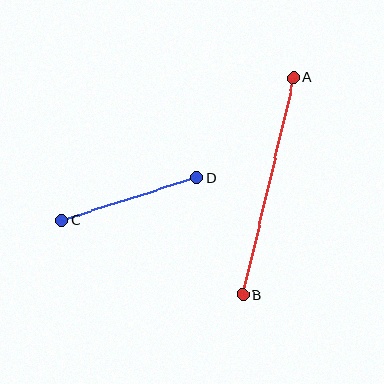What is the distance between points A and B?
The distance is approximately 223 pixels.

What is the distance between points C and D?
The distance is approximately 141 pixels.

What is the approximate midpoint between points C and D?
The midpoint is at approximately (130, 199) pixels.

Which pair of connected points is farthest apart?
Points A and B are farthest apart.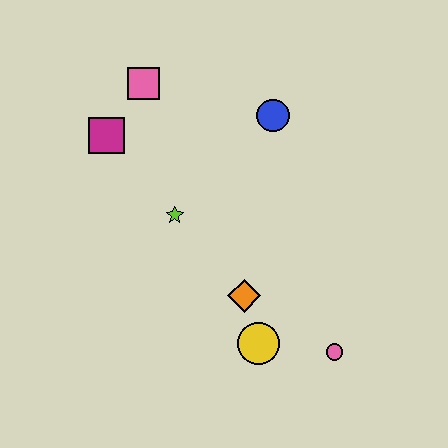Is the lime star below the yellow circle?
No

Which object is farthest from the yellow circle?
The pink square is farthest from the yellow circle.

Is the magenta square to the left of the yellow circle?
Yes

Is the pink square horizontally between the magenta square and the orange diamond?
Yes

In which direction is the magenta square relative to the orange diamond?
The magenta square is above the orange diamond.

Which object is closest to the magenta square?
The pink square is closest to the magenta square.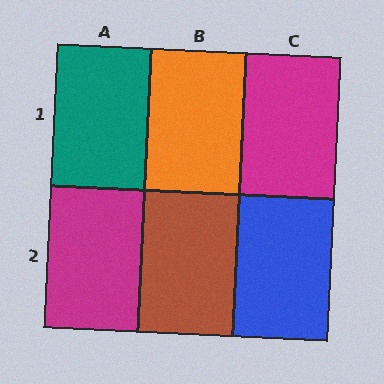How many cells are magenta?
2 cells are magenta.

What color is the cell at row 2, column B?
Brown.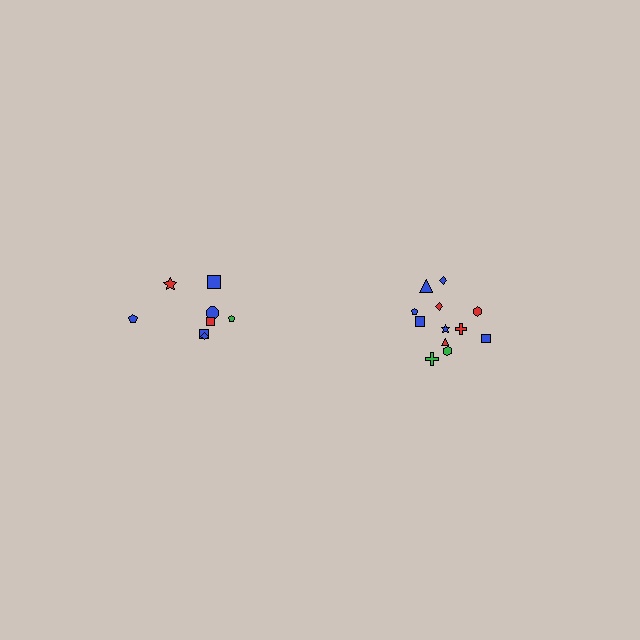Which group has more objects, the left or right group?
The right group.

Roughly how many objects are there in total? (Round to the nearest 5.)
Roughly 20 objects in total.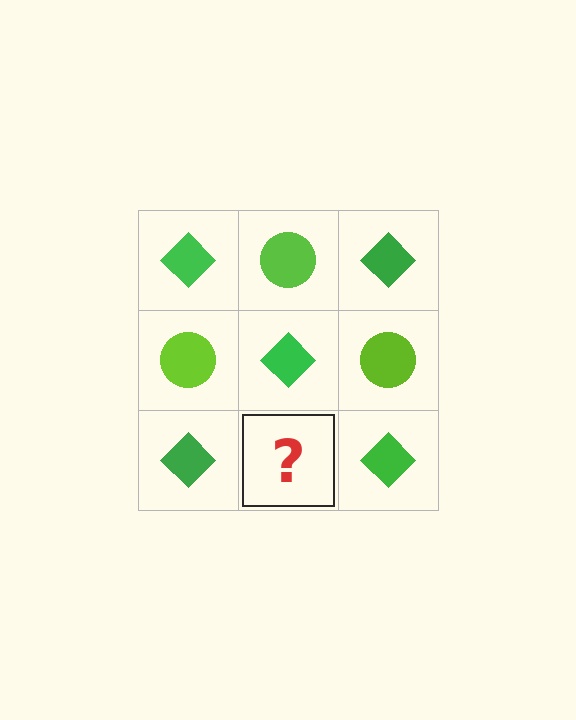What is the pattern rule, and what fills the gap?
The rule is that it alternates green diamond and lime circle in a checkerboard pattern. The gap should be filled with a lime circle.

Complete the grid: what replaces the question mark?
The question mark should be replaced with a lime circle.